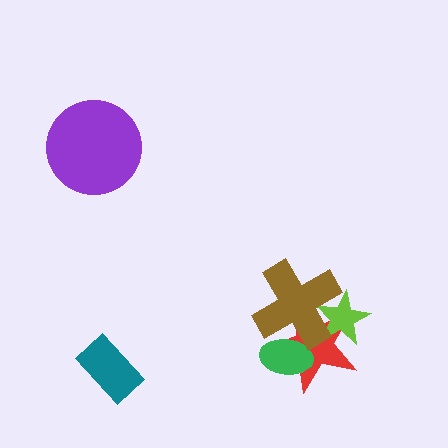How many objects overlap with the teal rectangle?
0 objects overlap with the teal rectangle.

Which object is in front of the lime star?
The brown cross is in front of the lime star.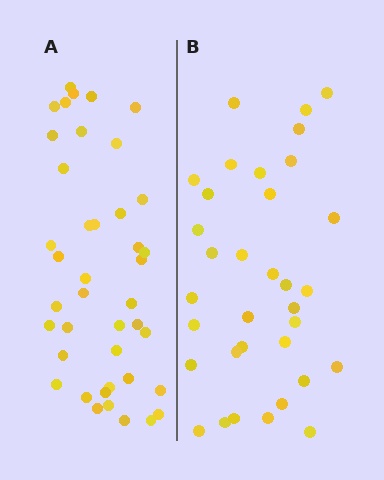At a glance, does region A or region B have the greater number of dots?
Region A (the left region) has more dots.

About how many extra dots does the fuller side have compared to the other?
Region A has roughly 8 or so more dots than region B.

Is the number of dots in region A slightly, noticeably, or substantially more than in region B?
Region A has only slightly more — the two regions are fairly close. The ratio is roughly 1.2 to 1.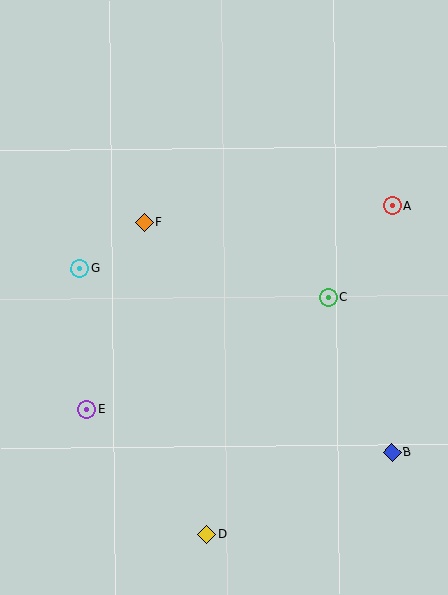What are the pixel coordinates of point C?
Point C is at (328, 297).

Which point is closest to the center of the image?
Point C at (328, 297) is closest to the center.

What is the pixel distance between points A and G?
The distance between A and G is 319 pixels.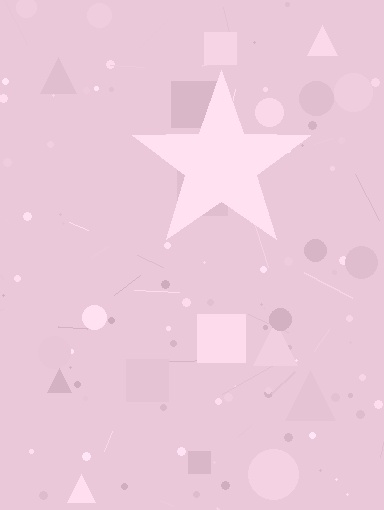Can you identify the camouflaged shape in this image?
The camouflaged shape is a star.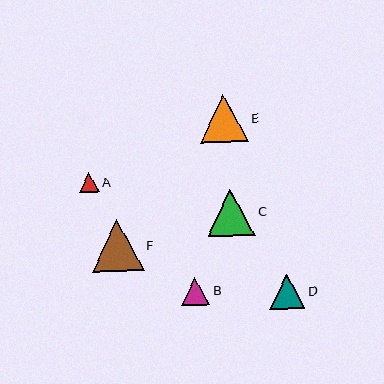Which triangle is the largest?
Triangle F is the largest with a size of approximately 51 pixels.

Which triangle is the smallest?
Triangle A is the smallest with a size of approximately 20 pixels.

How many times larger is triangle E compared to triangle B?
Triangle E is approximately 1.7 times the size of triangle B.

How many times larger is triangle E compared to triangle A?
Triangle E is approximately 2.4 times the size of triangle A.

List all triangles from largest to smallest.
From largest to smallest: F, E, C, D, B, A.